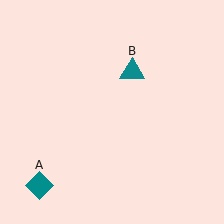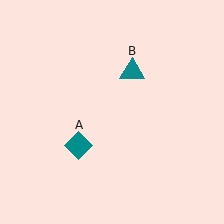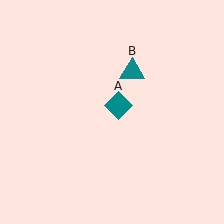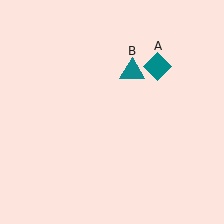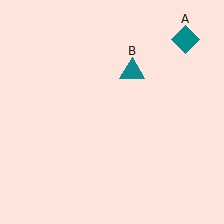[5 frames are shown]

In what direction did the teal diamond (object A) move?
The teal diamond (object A) moved up and to the right.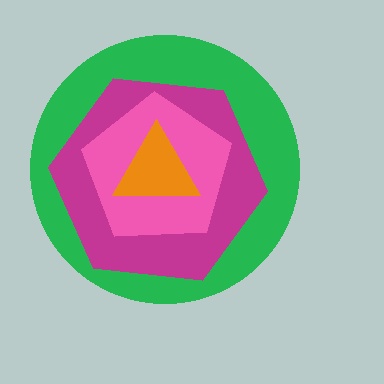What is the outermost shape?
The green circle.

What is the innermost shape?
The orange triangle.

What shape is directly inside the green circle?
The magenta hexagon.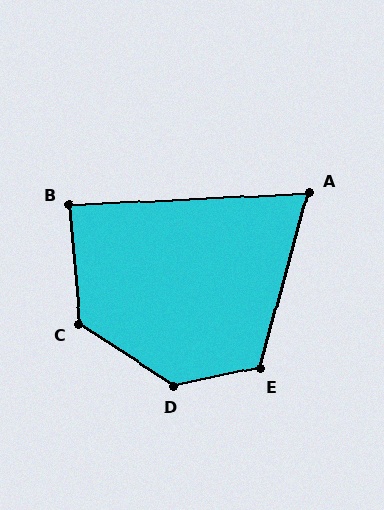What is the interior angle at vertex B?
Approximately 88 degrees (approximately right).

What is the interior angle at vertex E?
Approximately 117 degrees (obtuse).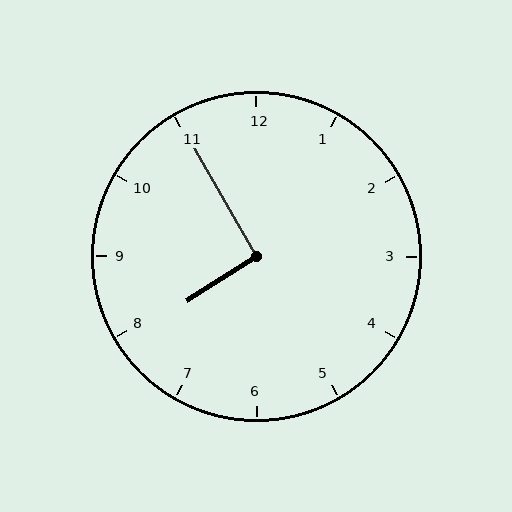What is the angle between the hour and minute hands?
Approximately 92 degrees.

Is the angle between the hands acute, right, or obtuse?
It is right.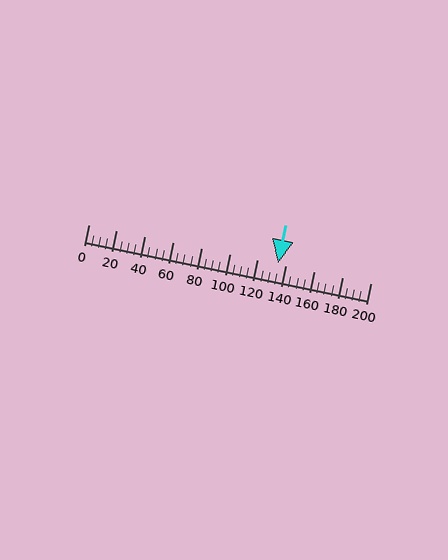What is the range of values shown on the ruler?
The ruler shows values from 0 to 200.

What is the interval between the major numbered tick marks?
The major tick marks are spaced 20 units apart.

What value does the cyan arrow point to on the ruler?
The cyan arrow points to approximately 134.